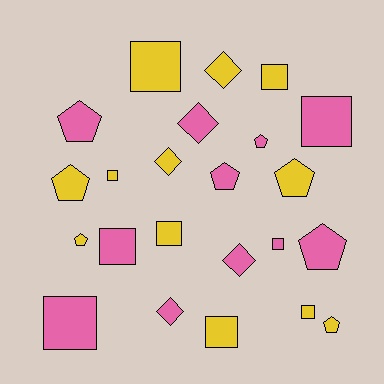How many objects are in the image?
There are 23 objects.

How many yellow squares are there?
There are 6 yellow squares.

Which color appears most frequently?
Yellow, with 12 objects.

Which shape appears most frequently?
Square, with 10 objects.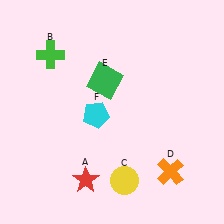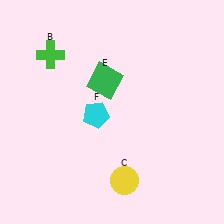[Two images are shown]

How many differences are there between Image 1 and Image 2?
There are 2 differences between the two images.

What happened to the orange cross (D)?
The orange cross (D) was removed in Image 2. It was in the bottom-right area of Image 1.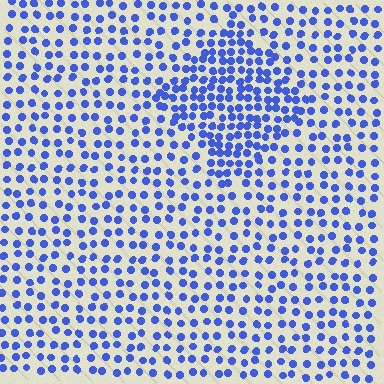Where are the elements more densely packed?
The elements are more densely packed inside the diamond boundary.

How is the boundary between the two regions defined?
The boundary is defined by a change in element density (approximately 1.8x ratio). All elements are the same color, size, and shape.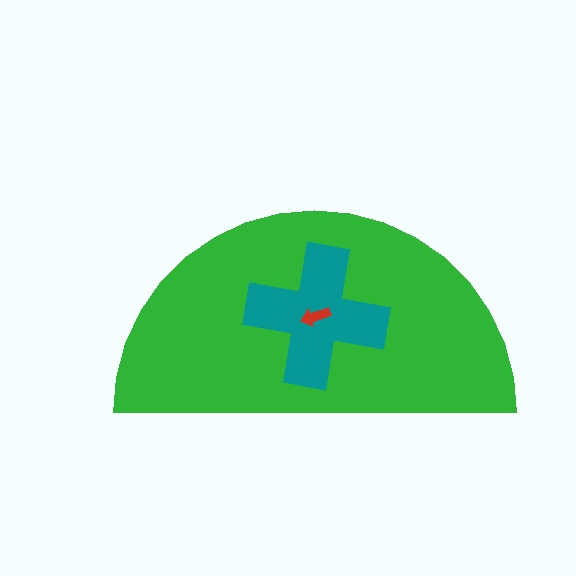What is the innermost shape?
The red arrow.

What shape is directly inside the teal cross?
The red arrow.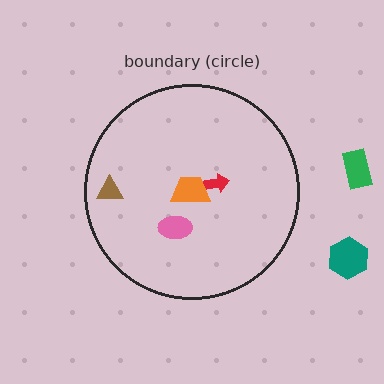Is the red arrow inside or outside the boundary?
Inside.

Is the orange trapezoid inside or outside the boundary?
Inside.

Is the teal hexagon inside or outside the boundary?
Outside.